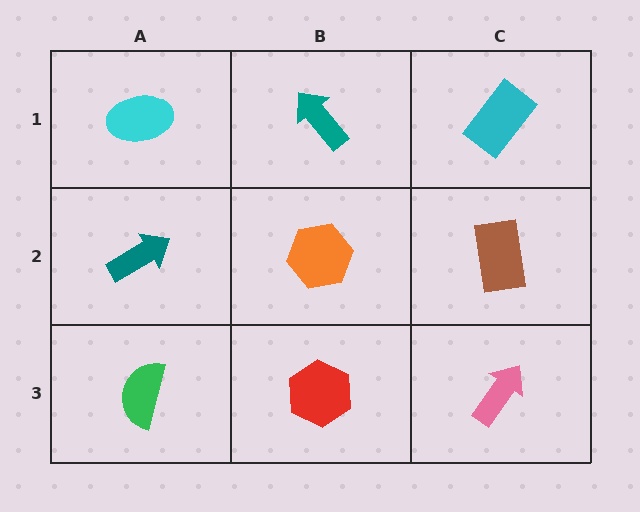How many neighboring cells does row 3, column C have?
2.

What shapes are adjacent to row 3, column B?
An orange hexagon (row 2, column B), a green semicircle (row 3, column A), a pink arrow (row 3, column C).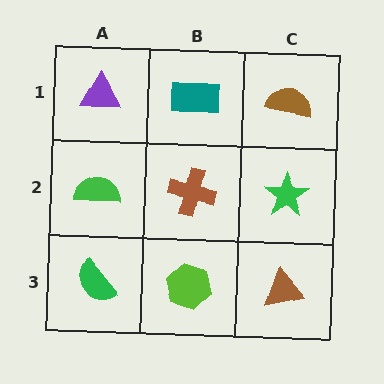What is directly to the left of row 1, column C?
A teal rectangle.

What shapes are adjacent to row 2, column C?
A brown semicircle (row 1, column C), a brown triangle (row 3, column C), a brown cross (row 2, column B).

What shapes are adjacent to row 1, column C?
A green star (row 2, column C), a teal rectangle (row 1, column B).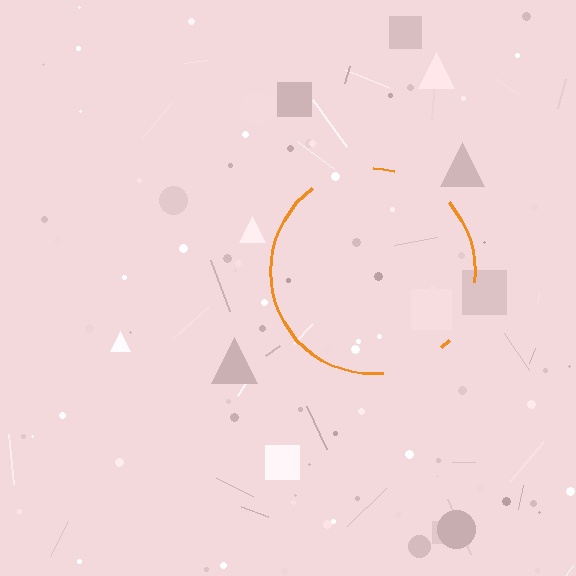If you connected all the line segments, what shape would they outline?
They would outline a circle.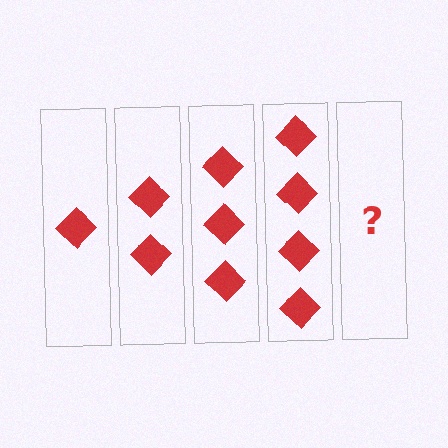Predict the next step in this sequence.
The next step is 5 diamonds.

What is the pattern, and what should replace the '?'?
The pattern is that each step adds one more diamond. The '?' should be 5 diamonds.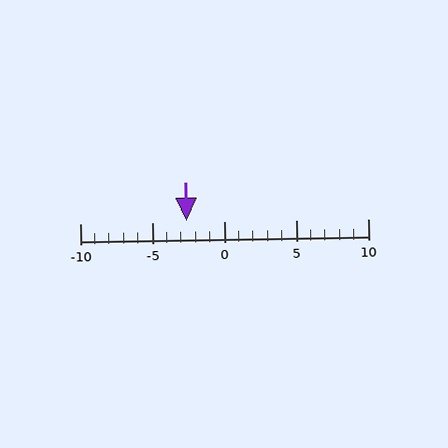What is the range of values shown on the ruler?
The ruler shows values from -10 to 10.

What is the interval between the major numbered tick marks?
The major tick marks are spaced 5 units apart.